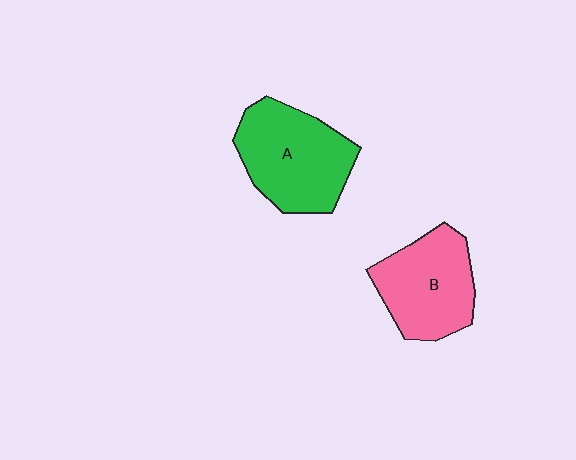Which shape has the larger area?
Shape A (green).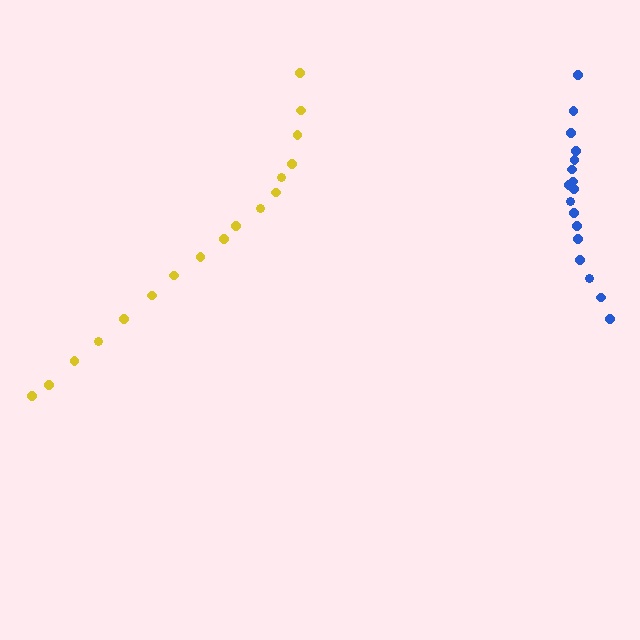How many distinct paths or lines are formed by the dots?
There are 2 distinct paths.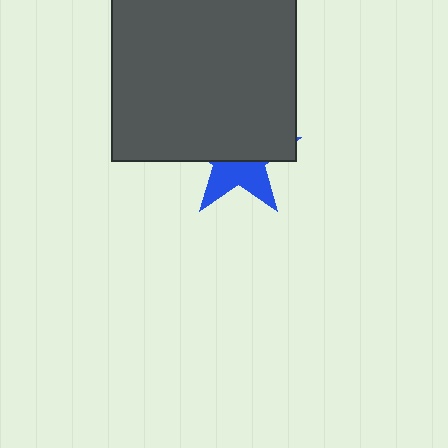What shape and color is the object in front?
The object in front is a dark gray square.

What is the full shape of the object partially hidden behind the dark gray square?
The partially hidden object is a blue star.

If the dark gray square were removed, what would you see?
You would see the complete blue star.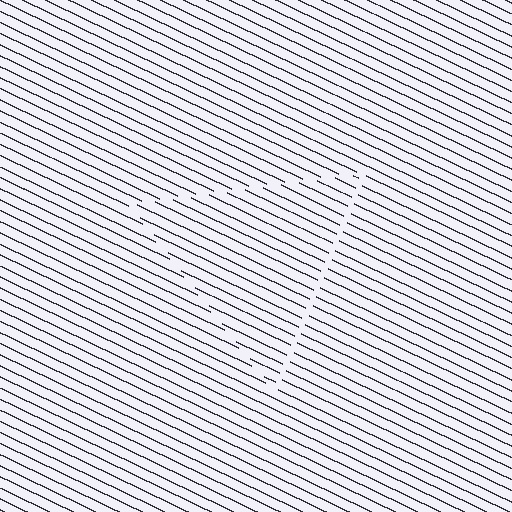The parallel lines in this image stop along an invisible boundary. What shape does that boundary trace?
An illusory triangle. The interior of the shape contains the same grating, shifted by half a period — the contour is defined by the phase discontinuity where line-ends from the inner and outer gratings abut.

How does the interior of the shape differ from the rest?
The interior of the shape contains the same grating, shifted by half a period — the contour is defined by the phase discontinuity where line-ends from the inner and outer gratings abut.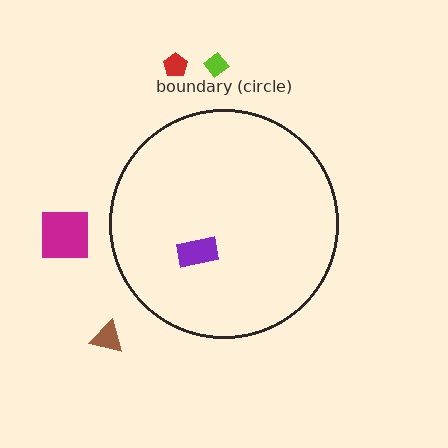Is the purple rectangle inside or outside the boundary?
Inside.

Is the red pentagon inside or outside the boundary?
Outside.